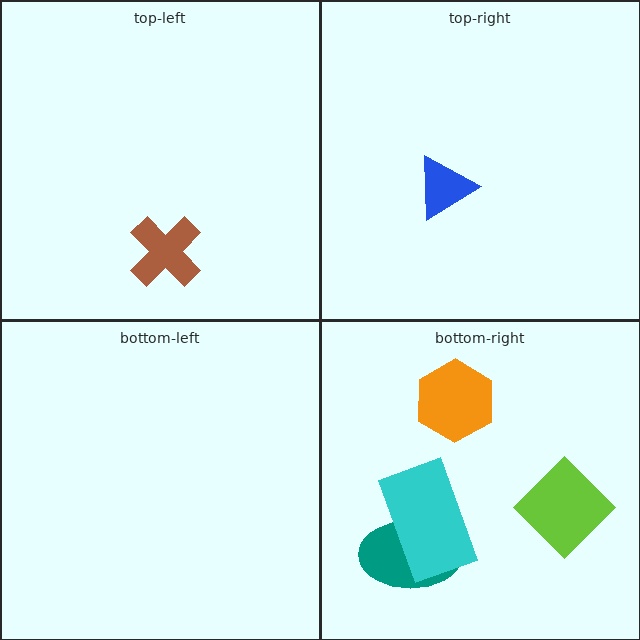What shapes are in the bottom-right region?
The teal ellipse, the orange hexagon, the lime diamond, the cyan rectangle.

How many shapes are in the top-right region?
1.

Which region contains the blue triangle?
The top-right region.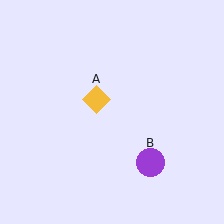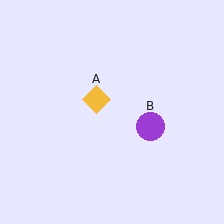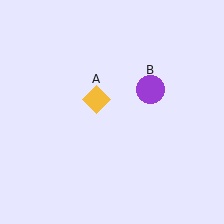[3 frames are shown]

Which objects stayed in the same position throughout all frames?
Yellow diamond (object A) remained stationary.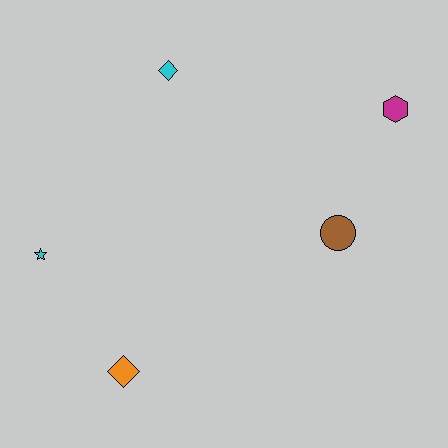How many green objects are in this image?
There are no green objects.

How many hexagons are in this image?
There is 1 hexagon.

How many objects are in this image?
There are 5 objects.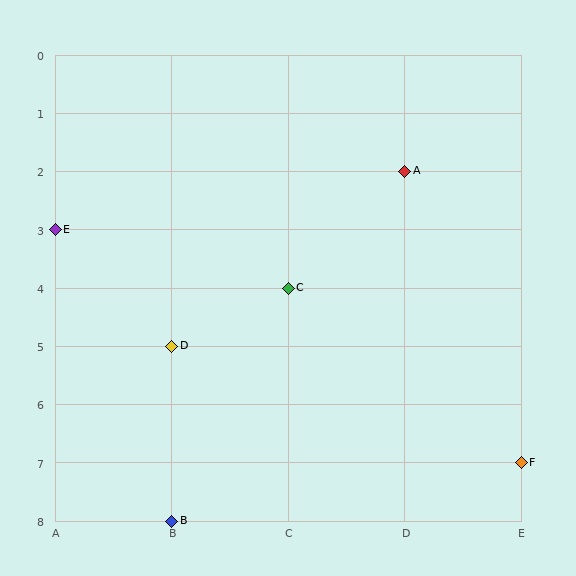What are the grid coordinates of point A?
Point A is at grid coordinates (D, 2).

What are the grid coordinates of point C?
Point C is at grid coordinates (C, 4).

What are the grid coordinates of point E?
Point E is at grid coordinates (A, 3).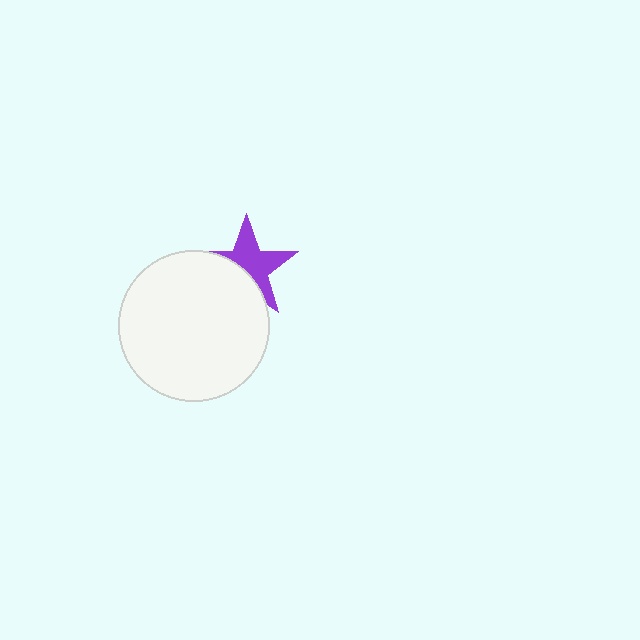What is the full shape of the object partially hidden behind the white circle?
The partially hidden object is a purple star.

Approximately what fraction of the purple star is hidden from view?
Roughly 42% of the purple star is hidden behind the white circle.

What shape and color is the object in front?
The object in front is a white circle.